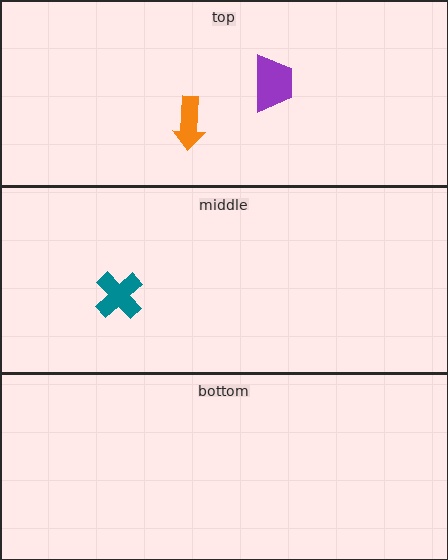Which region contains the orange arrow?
The top region.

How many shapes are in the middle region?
1.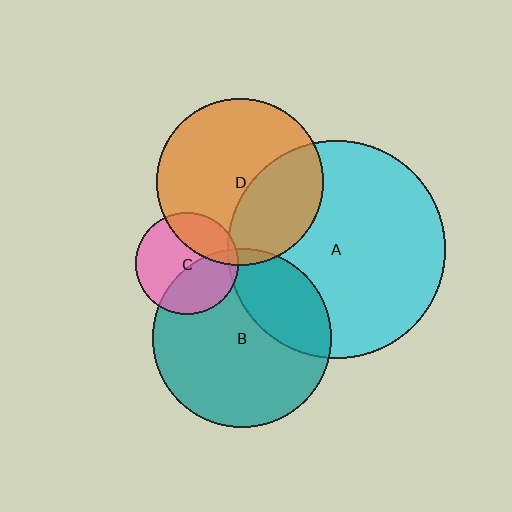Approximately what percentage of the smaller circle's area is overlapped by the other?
Approximately 5%.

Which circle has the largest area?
Circle A (cyan).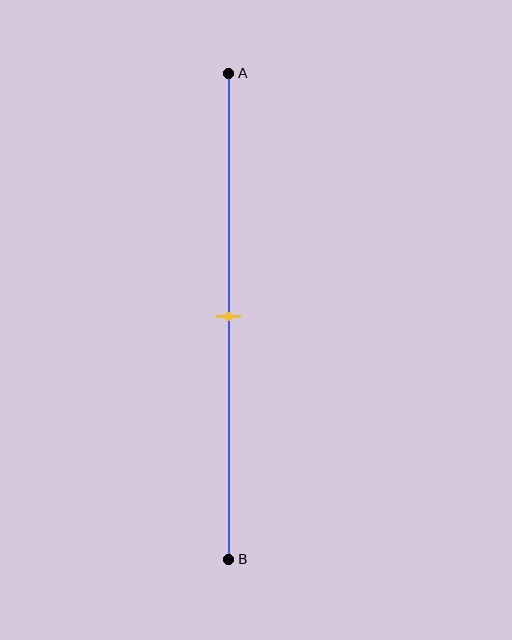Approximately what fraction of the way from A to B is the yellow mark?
The yellow mark is approximately 50% of the way from A to B.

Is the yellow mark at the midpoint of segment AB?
Yes, the mark is approximately at the midpoint.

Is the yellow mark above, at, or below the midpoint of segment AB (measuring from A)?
The yellow mark is approximately at the midpoint of segment AB.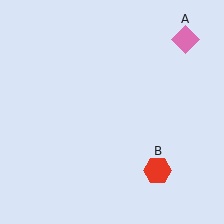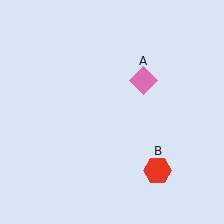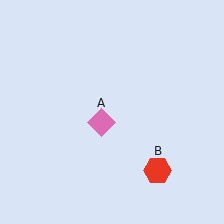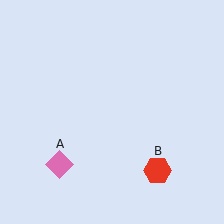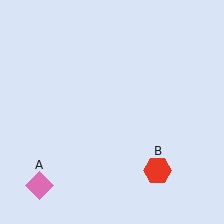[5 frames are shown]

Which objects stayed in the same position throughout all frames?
Red hexagon (object B) remained stationary.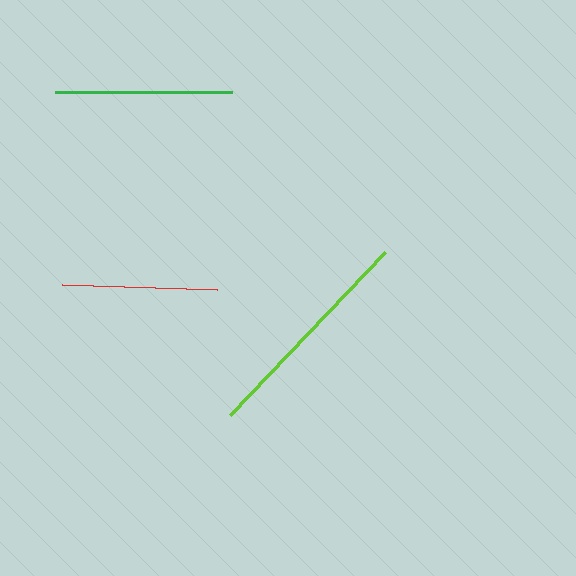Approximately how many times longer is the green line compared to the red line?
The green line is approximately 1.1 times the length of the red line.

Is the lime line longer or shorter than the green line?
The lime line is longer than the green line.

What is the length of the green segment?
The green segment is approximately 177 pixels long.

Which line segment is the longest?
The lime line is the longest at approximately 225 pixels.